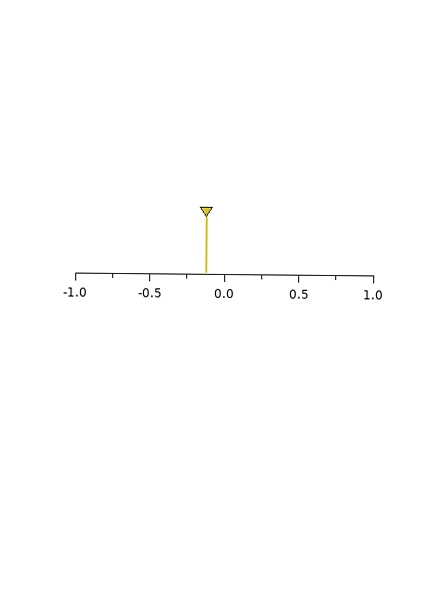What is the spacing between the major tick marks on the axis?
The major ticks are spaced 0.5 apart.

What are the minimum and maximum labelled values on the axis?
The axis runs from -1.0 to 1.0.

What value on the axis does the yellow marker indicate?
The marker indicates approximately -0.12.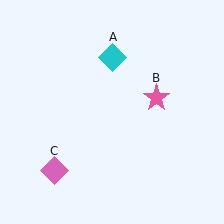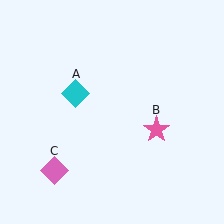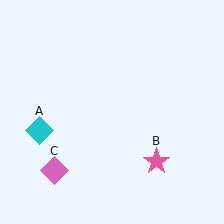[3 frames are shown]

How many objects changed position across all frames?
2 objects changed position: cyan diamond (object A), pink star (object B).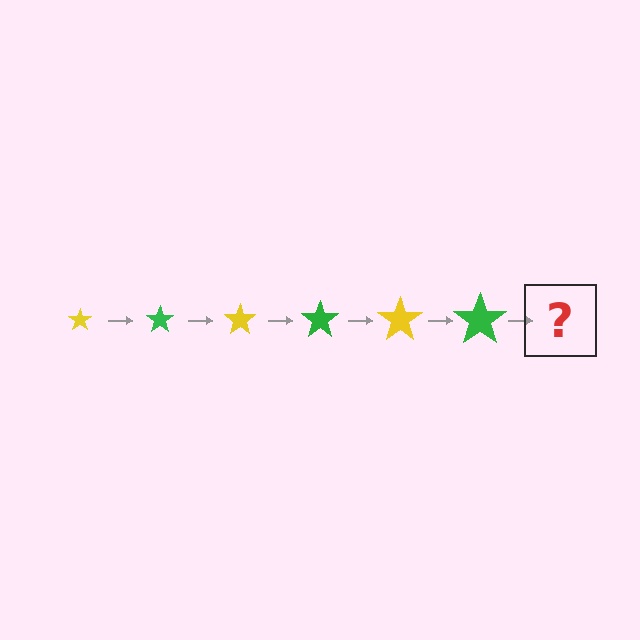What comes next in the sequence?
The next element should be a yellow star, larger than the previous one.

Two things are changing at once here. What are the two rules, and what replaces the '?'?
The two rules are that the star grows larger each step and the color cycles through yellow and green. The '?' should be a yellow star, larger than the previous one.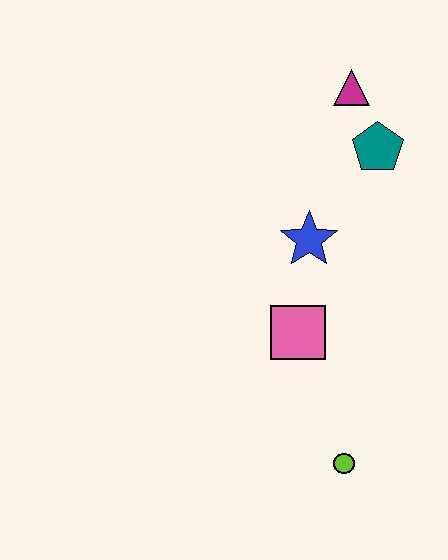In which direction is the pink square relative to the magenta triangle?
The pink square is below the magenta triangle.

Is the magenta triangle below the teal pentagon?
No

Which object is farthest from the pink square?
The magenta triangle is farthest from the pink square.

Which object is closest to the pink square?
The blue star is closest to the pink square.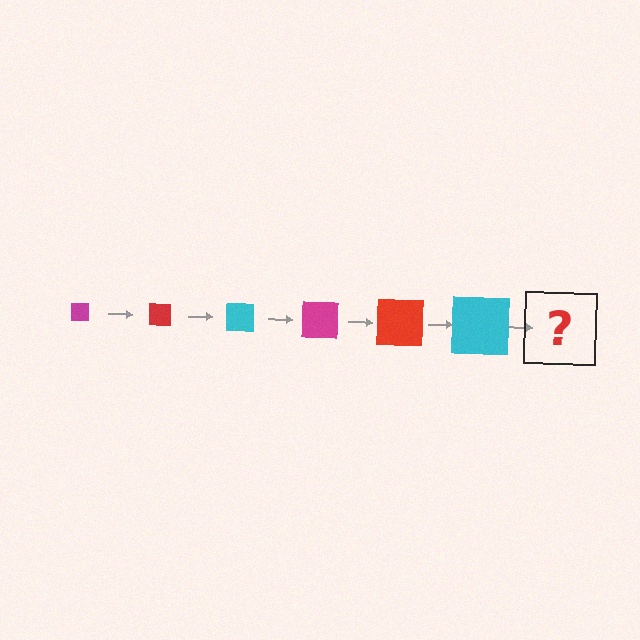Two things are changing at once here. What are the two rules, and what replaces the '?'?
The two rules are that the square grows larger each step and the color cycles through magenta, red, and cyan. The '?' should be a magenta square, larger than the previous one.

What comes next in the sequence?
The next element should be a magenta square, larger than the previous one.